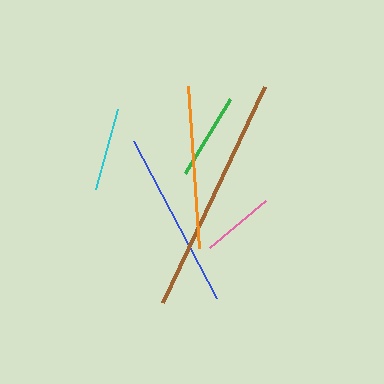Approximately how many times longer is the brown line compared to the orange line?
The brown line is approximately 1.5 times the length of the orange line.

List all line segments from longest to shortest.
From longest to shortest: brown, blue, orange, green, cyan, pink.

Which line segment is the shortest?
The pink line is the shortest at approximately 74 pixels.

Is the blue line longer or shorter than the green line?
The blue line is longer than the green line.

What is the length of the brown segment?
The brown segment is approximately 238 pixels long.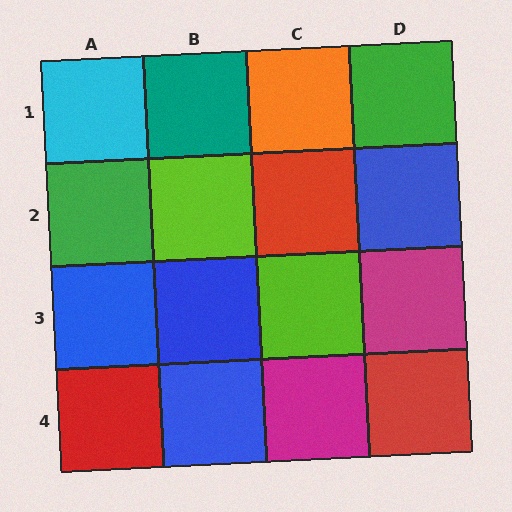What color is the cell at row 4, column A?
Red.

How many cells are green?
2 cells are green.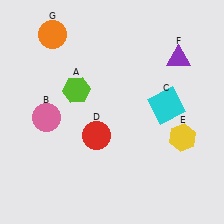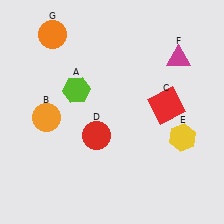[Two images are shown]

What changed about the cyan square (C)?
In Image 1, C is cyan. In Image 2, it changed to red.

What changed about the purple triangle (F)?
In Image 1, F is purple. In Image 2, it changed to magenta.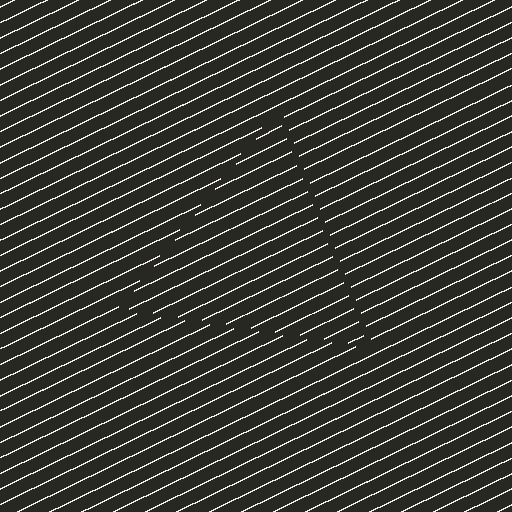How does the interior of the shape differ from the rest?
The interior of the shape contains the same grating, shifted by half a period — the contour is defined by the phase discontinuity where line-ends from the inner and outer gratings abut.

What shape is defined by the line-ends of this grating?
An illusory triangle. The interior of the shape contains the same grating, shifted by half a period — the contour is defined by the phase discontinuity where line-ends from the inner and outer gratings abut.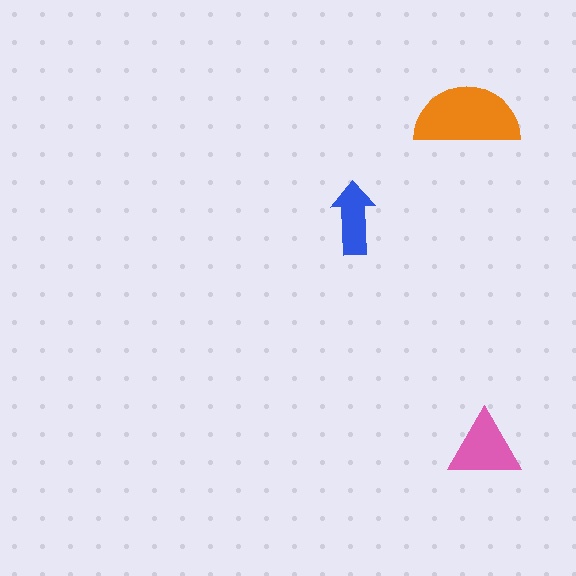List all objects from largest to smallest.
The orange semicircle, the pink triangle, the blue arrow.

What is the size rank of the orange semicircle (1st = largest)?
1st.